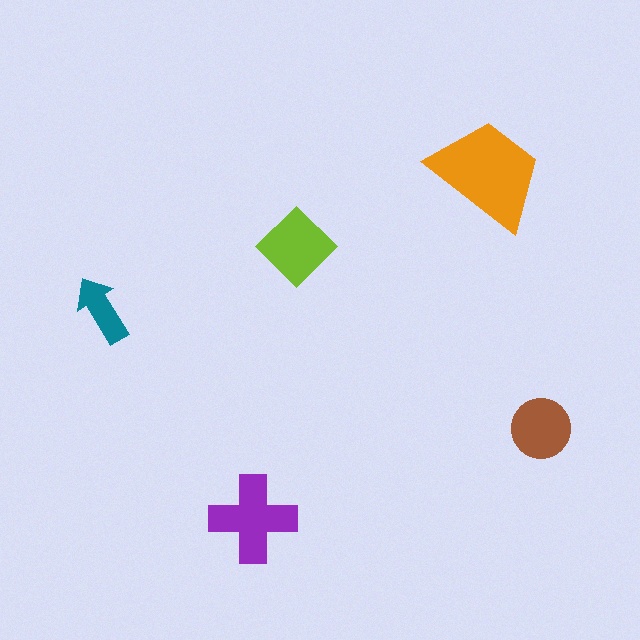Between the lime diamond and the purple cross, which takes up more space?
The purple cross.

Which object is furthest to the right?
The brown circle is rightmost.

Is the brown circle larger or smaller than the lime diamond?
Smaller.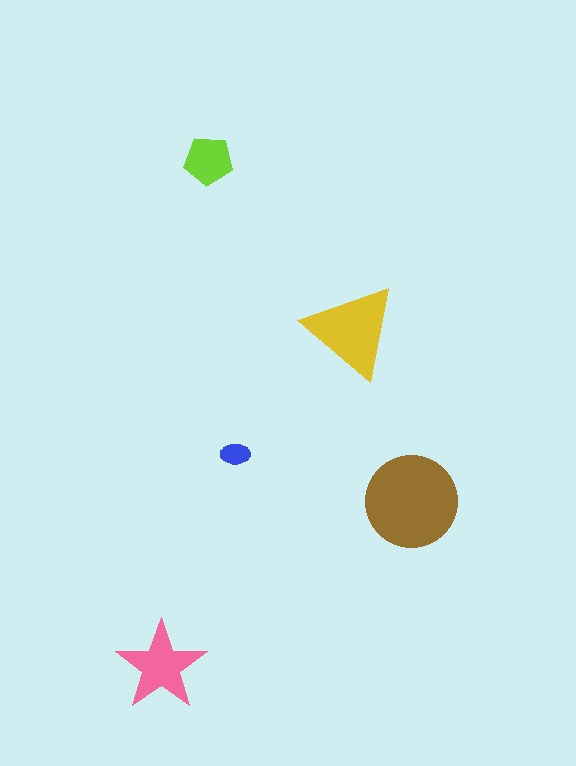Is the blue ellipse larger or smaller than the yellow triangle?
Smaller.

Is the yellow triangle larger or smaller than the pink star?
Larger.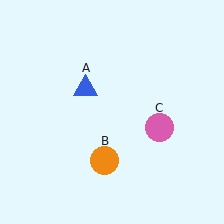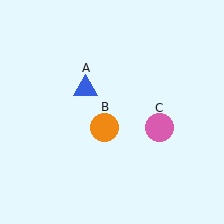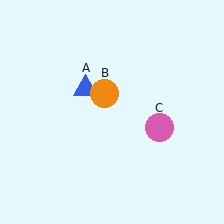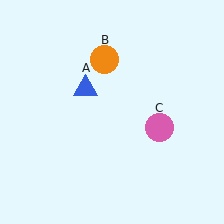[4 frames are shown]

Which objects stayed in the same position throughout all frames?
Blue triangle (object A) and pink circle (object C) remained stationary.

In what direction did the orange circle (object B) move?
The orange circle (object B) moved up.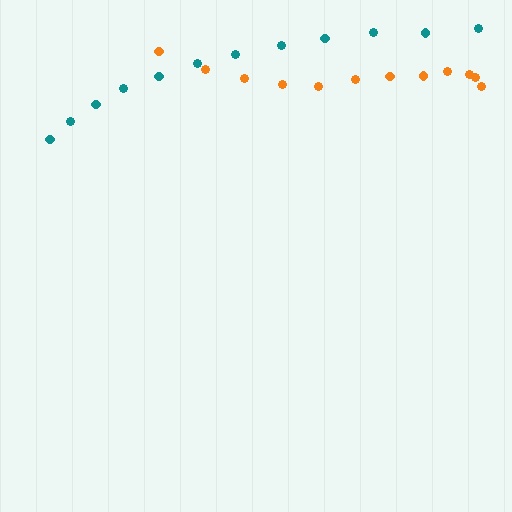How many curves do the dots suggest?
There are 2 distinct paths.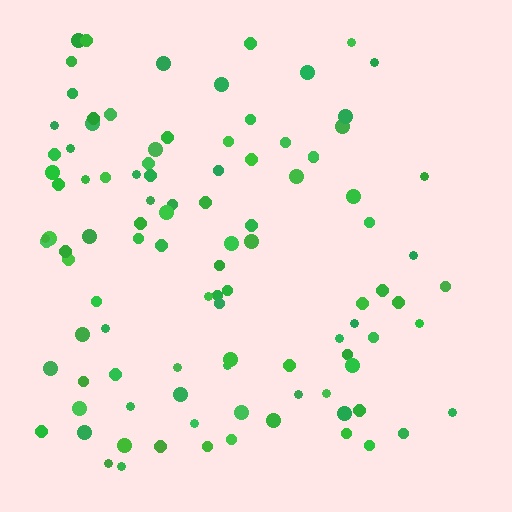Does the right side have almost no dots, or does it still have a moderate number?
Still a moderate number, just noticeably fewer than the left.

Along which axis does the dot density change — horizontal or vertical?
Horizontal.